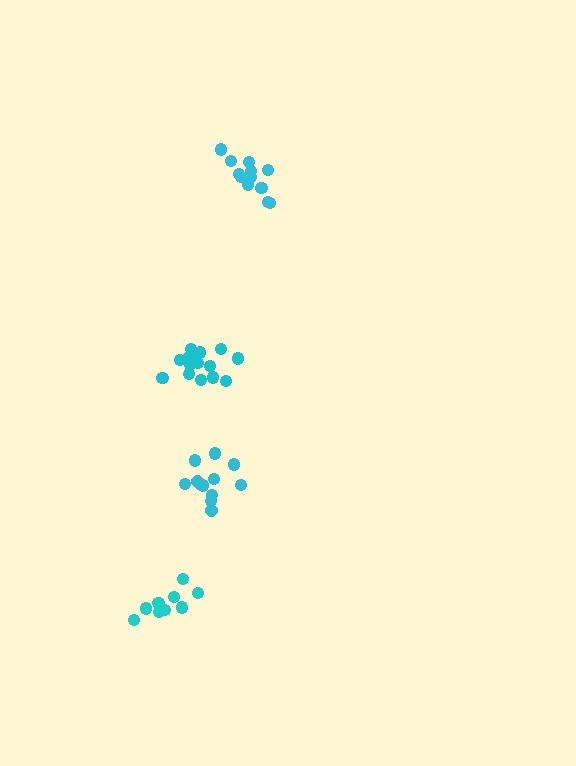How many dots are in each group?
Group 1: 14 dots, Group 2: 12 dots, Group 3: 12 dots, Group 4: 9 dots (47 total).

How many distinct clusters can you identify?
There are 4 distinct clusters.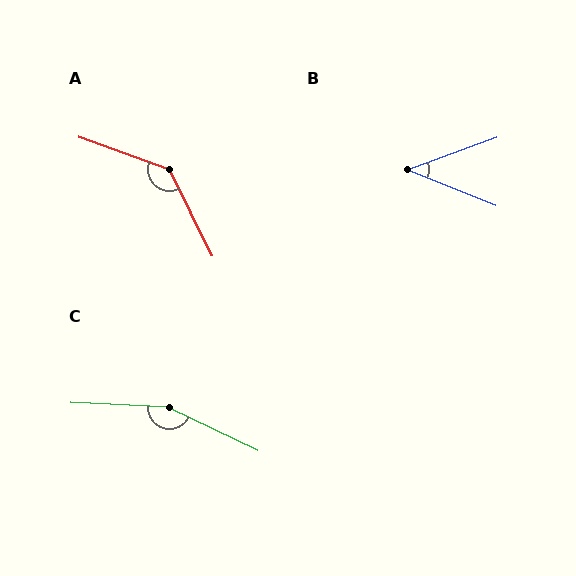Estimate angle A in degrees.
Approximately 136 degrees.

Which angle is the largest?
C, at approximately 157 degrees.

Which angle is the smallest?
B, at approximately 42 degrees.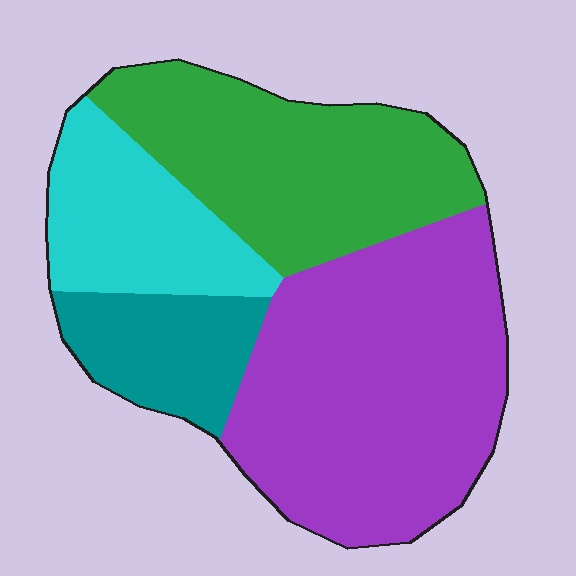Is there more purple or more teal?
Purple.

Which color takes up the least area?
Teal, at roughly 15%.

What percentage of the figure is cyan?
Cyan covers 17% of the figure.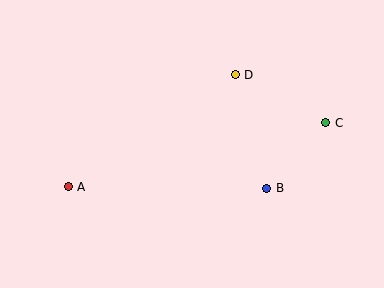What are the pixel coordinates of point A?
Point A is at (68, 187).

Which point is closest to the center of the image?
Point D at (235, 75) is closest to the center.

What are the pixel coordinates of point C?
Point C is at (326, 123).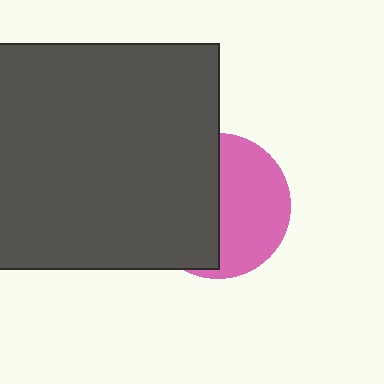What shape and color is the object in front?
The object in front is a dark gray square.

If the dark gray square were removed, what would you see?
You would see the complete pink circle.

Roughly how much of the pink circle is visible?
About half of it is visible (roughly 50%).